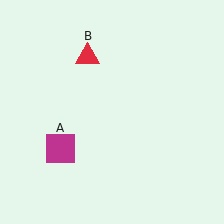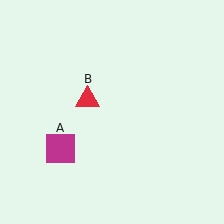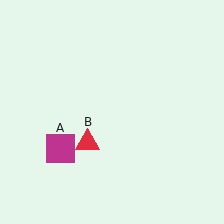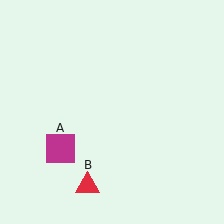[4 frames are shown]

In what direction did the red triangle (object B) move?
The red triangle (object B) moved down.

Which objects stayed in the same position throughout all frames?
Magenta square (object A) remained stationary.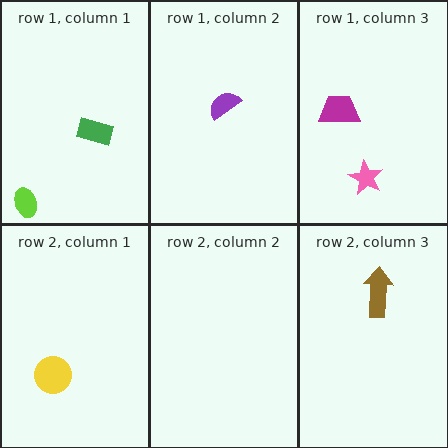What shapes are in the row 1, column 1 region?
The green rectangle, the lime ellipse.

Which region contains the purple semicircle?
The row 1, column 2 region.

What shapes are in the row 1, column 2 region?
The purple semicircle.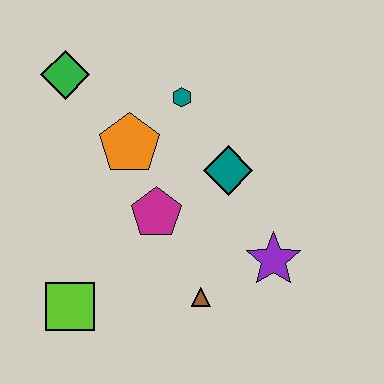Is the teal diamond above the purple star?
Yes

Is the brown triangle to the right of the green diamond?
Yes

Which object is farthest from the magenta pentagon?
The green diamond is farthest from the magenta pentagon.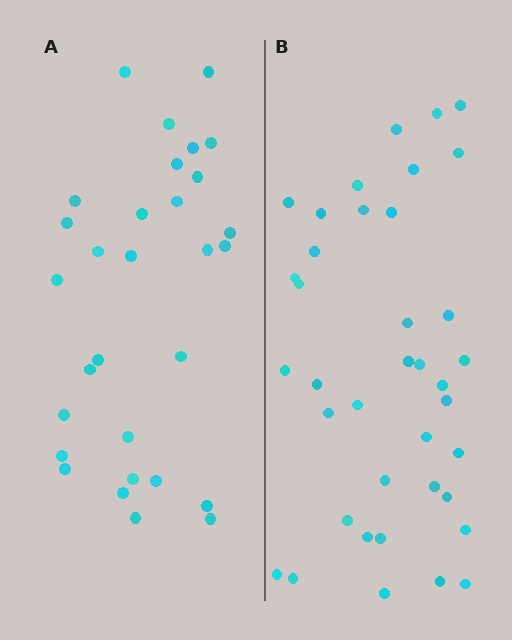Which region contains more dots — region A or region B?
Region B (the right region) has more dots.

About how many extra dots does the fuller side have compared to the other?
Region B has roughly 8 or so more dots than region A.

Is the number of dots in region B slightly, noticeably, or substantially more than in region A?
Region B has noticeably more, but not dramatically so. The ratio is roughly 1.3 to 1.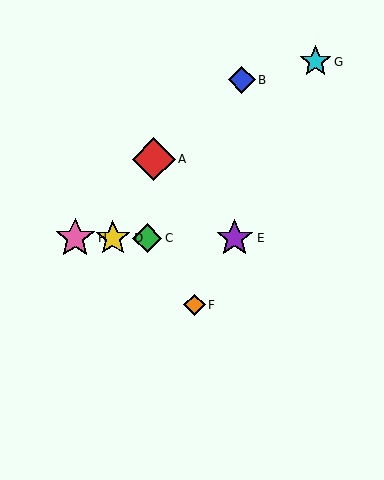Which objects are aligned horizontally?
Objects C, D, E, H are aligned horizontally.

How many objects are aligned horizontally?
4 objects (C, D, E, H) are aligned horizontally.